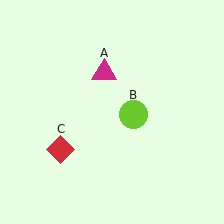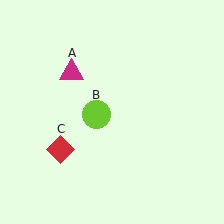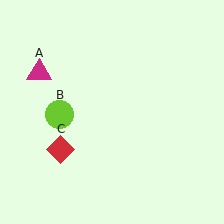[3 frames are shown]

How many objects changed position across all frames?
2 objects changed position: magenta triangle (object A), lime circle (object B).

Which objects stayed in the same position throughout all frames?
Red diamond (object C) remained stationary.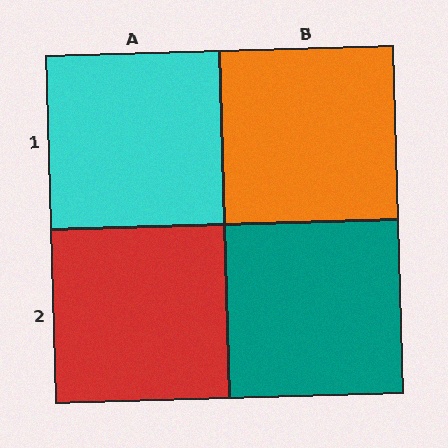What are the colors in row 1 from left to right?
Cyan, orange.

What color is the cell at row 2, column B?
Teal.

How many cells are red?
1 cell is red.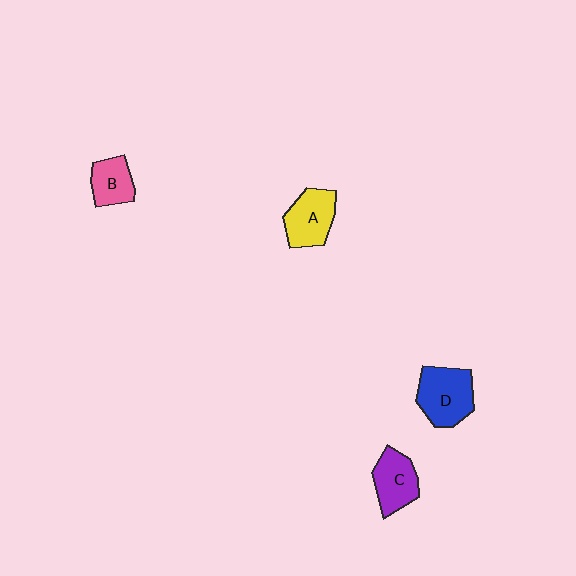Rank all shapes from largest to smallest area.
From largest to smallest: D (blue), A (yellow), C (purple), B (pink).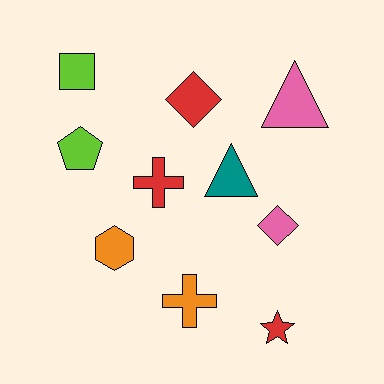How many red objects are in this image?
There are 3 red objects.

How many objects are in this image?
There are 10 objects.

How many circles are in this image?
There are no circles.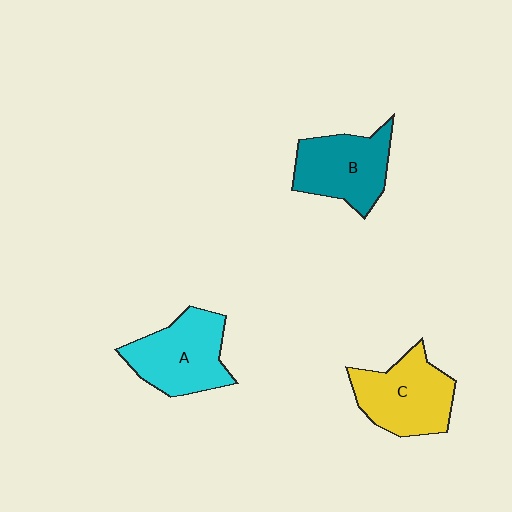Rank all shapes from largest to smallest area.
From largest to smallest: A (cyan), C (yellow), B (teal).